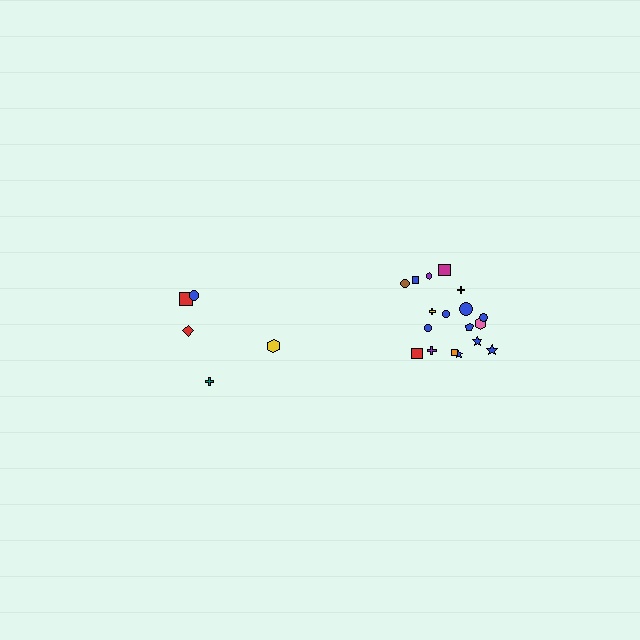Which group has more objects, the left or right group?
The right group.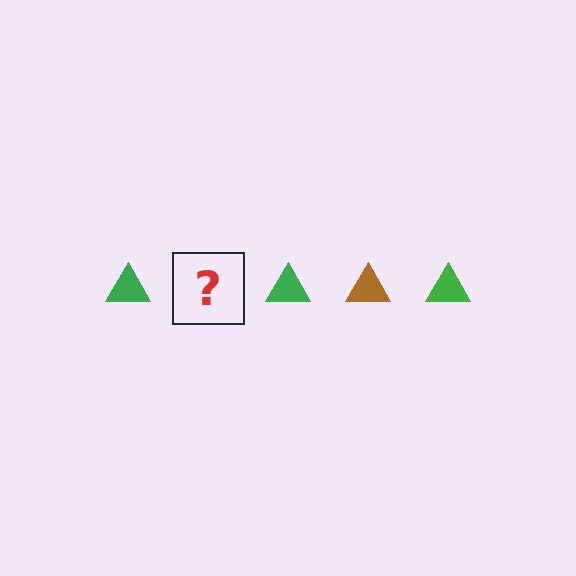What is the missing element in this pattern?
The missing element is a brown triangle.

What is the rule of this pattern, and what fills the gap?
The rule is that the pattern cycles through green, brown triangles. The gap should be filled with a brown triangle.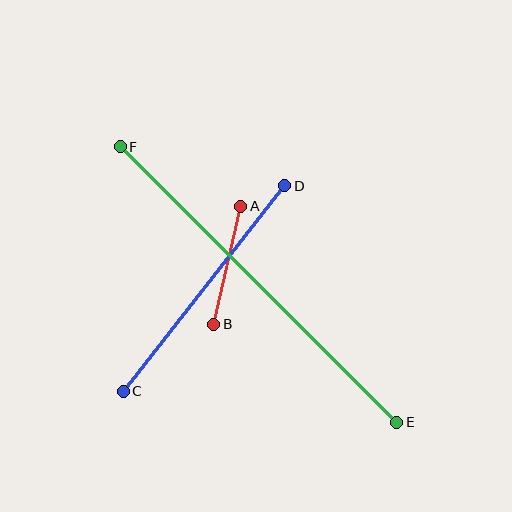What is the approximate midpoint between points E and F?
The midpoint is at approximately (258, 284) pixels.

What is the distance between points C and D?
The distance is approximately 261 pixels.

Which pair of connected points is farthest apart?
Points E and F are farthest apart.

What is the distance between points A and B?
The distance is approximately 121 pixels.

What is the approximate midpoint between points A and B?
The midpoint is at approximately (227, 265) pixels.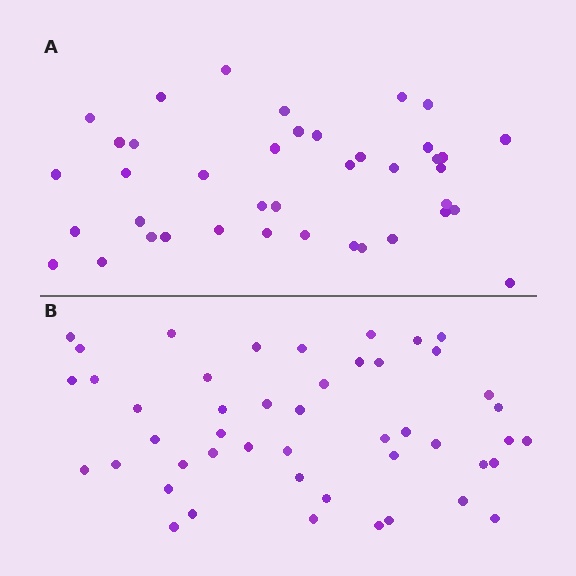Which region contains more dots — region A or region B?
Region B (the bottom region) has more dots.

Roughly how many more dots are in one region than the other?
Region B has roughly 8 or so more dots than region A.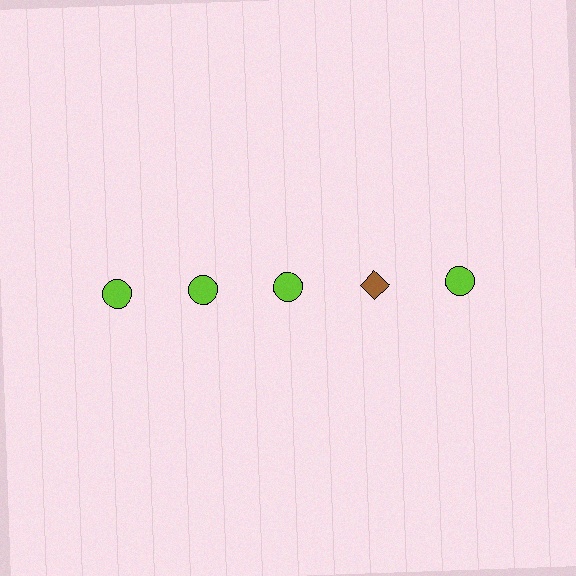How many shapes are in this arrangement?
There are 5 shapes arranged in a grid pattern.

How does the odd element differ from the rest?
It differs in both color (brown instead of lime) and shape (diamond instead of circle).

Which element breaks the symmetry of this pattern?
The brown diamond in the top row, second from right column breaks the symmetry. All other shapes are lime circles.